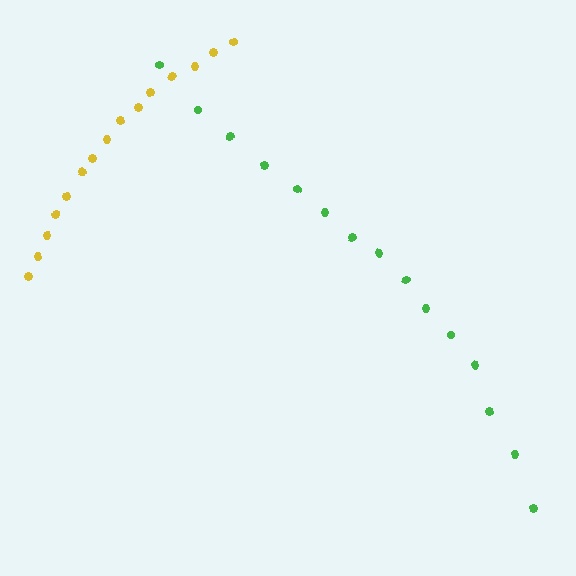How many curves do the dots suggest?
There are 2 distinct paths.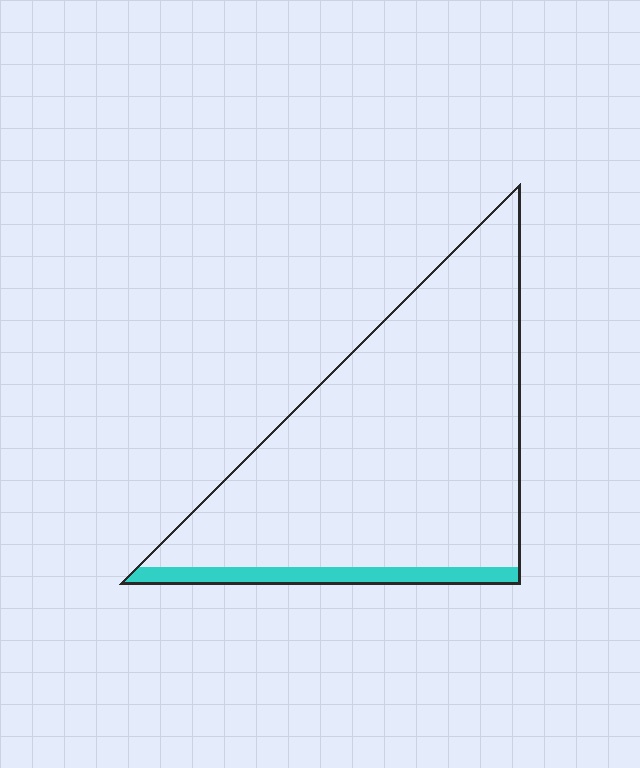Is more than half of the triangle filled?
No.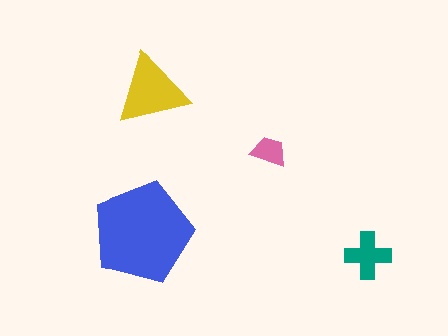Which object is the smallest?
The pink trapezoid.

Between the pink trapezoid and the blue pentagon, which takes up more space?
The blue pentagon.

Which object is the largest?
The blue pentagon.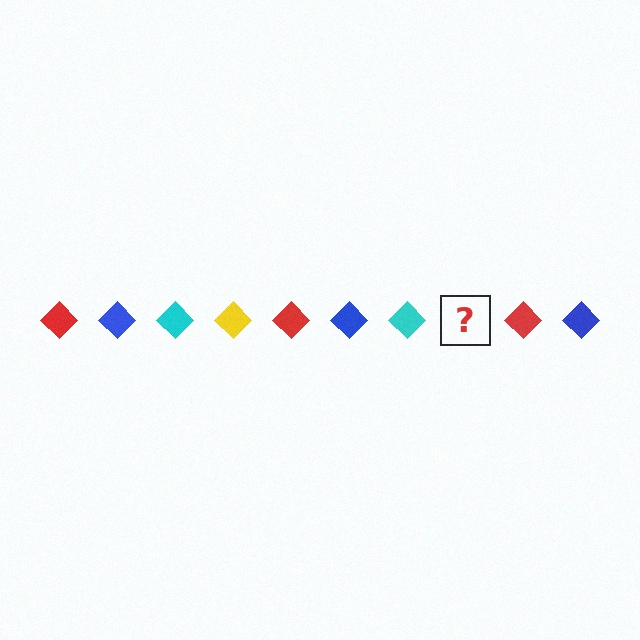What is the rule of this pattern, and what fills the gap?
The rule is that the pattern cycles through red, blue, cyan, yellow diamonds. The gap should be filled with a yellow diamond.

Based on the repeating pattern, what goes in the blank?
The blank should be a yellow diamond.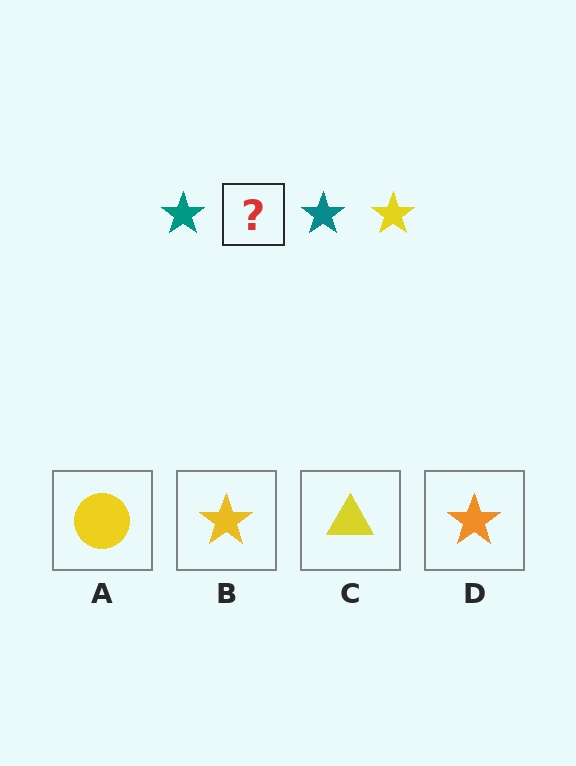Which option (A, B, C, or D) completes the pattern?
B.